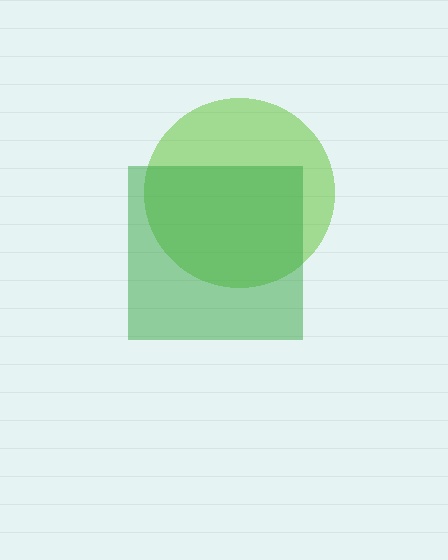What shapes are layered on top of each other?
The layered shapes are: a lime circle, a green square.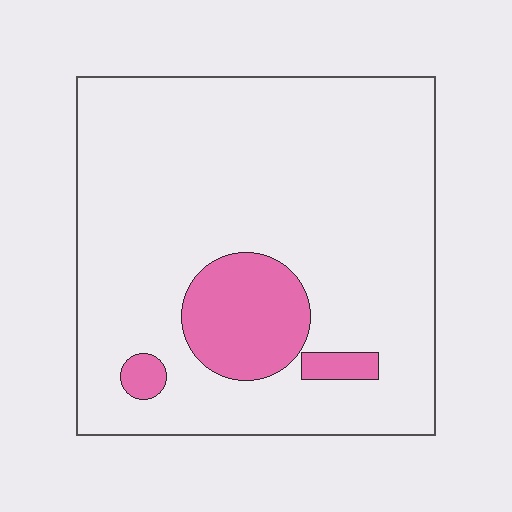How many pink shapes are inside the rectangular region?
3.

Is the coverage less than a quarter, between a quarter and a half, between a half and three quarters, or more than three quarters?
Less than a quarter.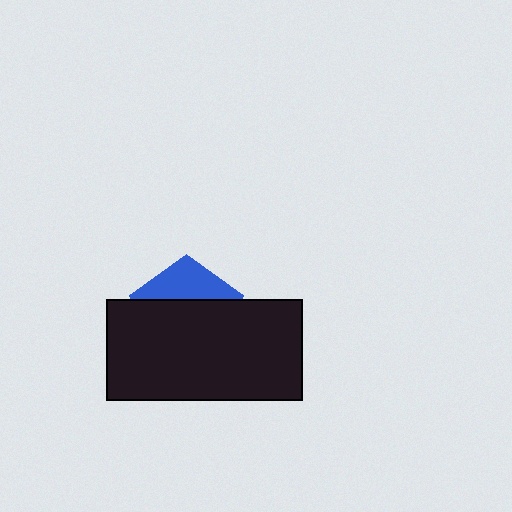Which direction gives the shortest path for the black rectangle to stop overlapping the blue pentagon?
Moving down gives the shortest separation.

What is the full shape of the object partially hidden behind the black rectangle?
The partially hidden object is a blue pentagon.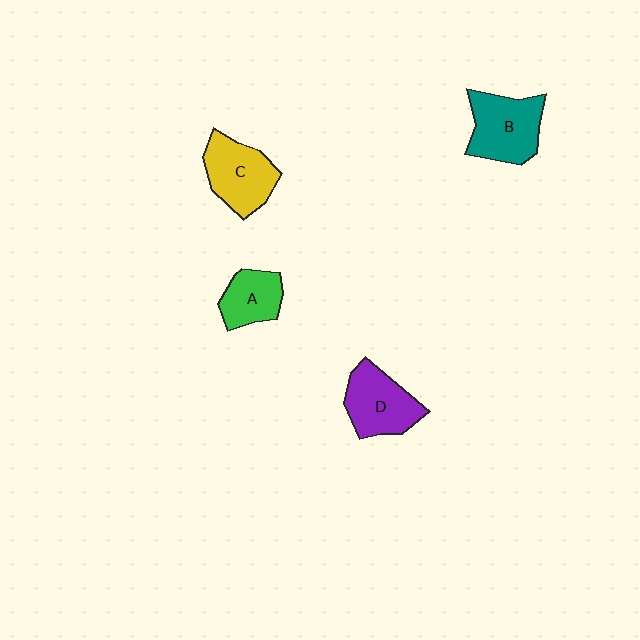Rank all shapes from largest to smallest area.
From largest to smallest: B (teal), C (yellow), D (purple), A (green).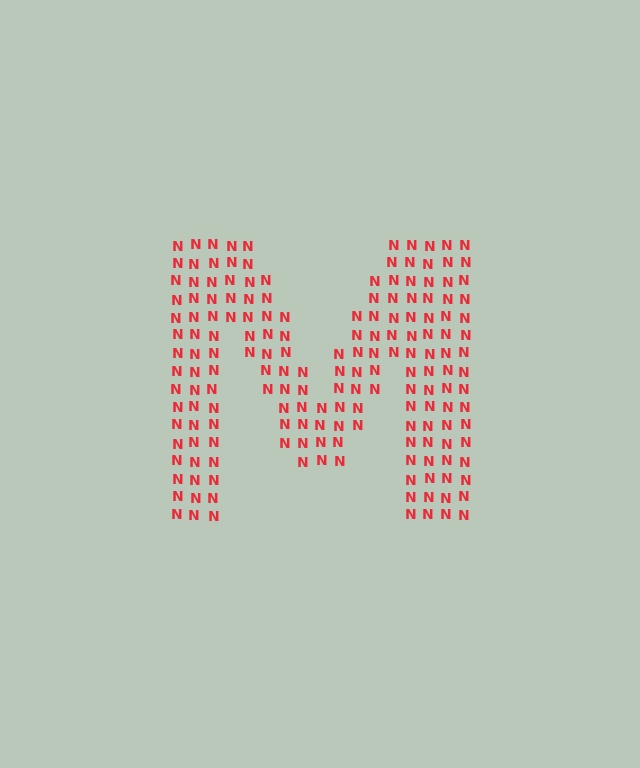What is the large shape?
The large shape is the letter M.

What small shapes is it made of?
It is made of small letter N's.